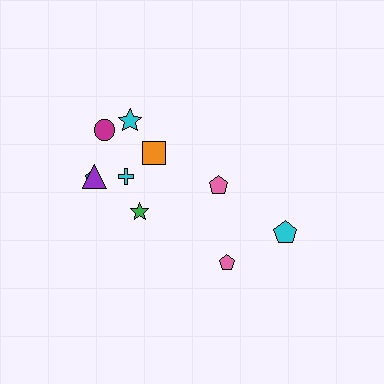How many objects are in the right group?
There are 3 objects.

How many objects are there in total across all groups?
There are 10 objects.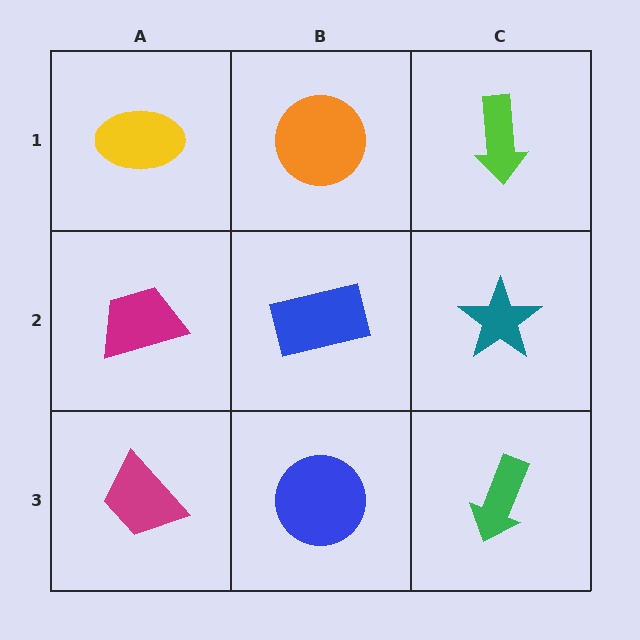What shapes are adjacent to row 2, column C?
A lime arrow (row 1, column C), a green arrow (row 3, column C), a blue rectangle (row 2, column B).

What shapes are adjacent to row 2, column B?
An orange circle (row 1, column B), a blue circle (row 3, column B), a magenta trapezoid (row 2, column A), a teal star (row 2, column C).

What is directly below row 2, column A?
A magenta trapezoid.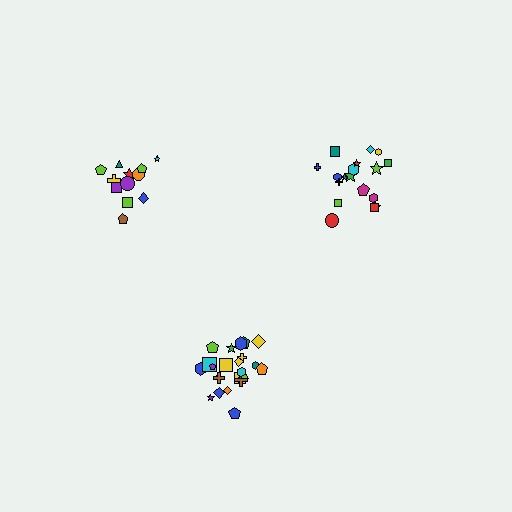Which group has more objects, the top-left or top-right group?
The top-right group.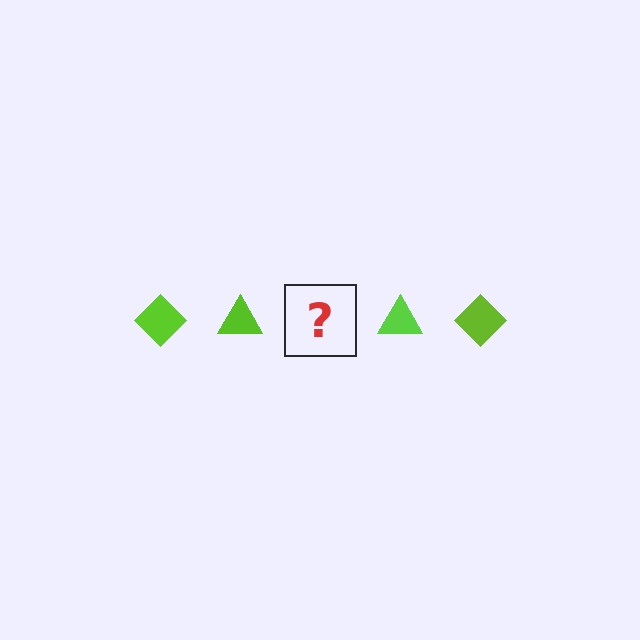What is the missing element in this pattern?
The missing element is a lime diamond.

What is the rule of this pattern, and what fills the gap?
The rule is that the pattern cycles through diamond, triangle shapes in lime. The gap should be filled with a lime diamond.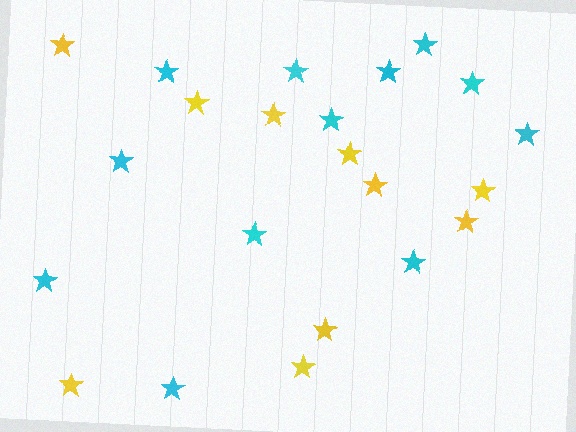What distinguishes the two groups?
There are 2 groups: one group of yellow stars (10) and one group of cyan stars (12).